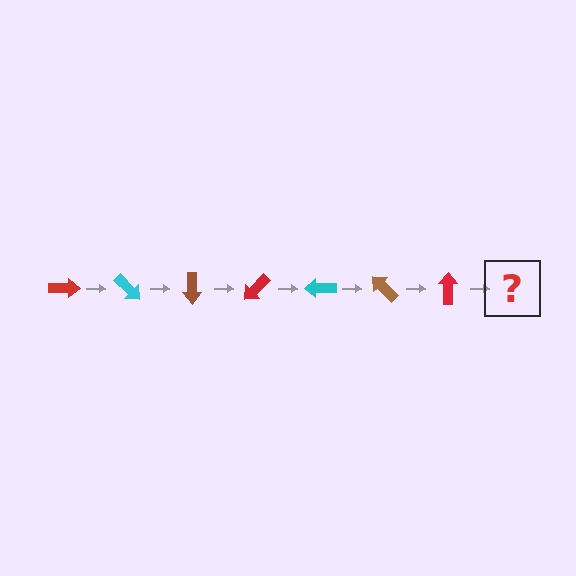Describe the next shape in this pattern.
It should be a cyan arrow, rotated 315 degrees from the start.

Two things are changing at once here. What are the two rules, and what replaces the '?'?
The two rules are that it rotates 45 degrees each step and the color cycles through red, cyan, and brown. The '?' should be a cyan arrow, rotated 315 degrees from the start.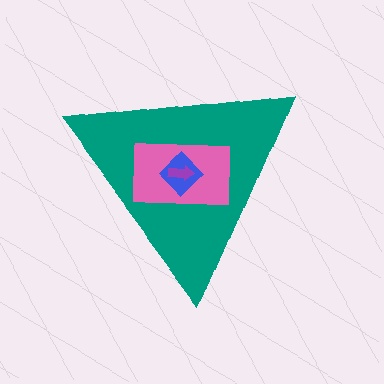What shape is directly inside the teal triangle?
The pink rectangle.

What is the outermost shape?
The teal triangle.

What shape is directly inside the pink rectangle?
The blue diamond.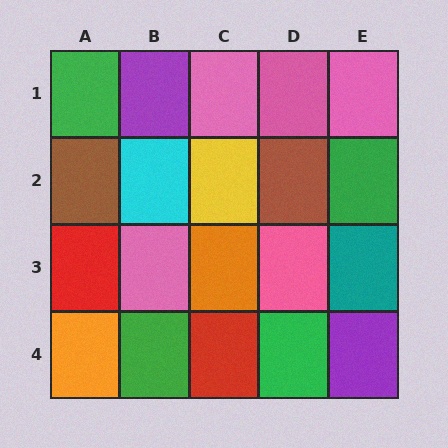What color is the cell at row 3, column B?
Pink.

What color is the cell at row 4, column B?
Green.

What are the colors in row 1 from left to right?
Green, purple, pink, pink, pink.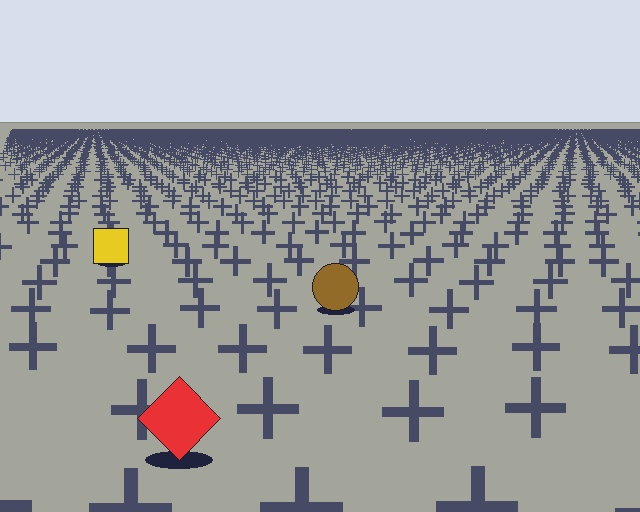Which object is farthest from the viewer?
The yellow square is farthest from the viewer. It appears smaller and the ground texture around it is denser.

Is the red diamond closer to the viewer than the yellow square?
Yes. The red diamond is closer — you can tell from the texture gradient: the ground texture is coarser near it.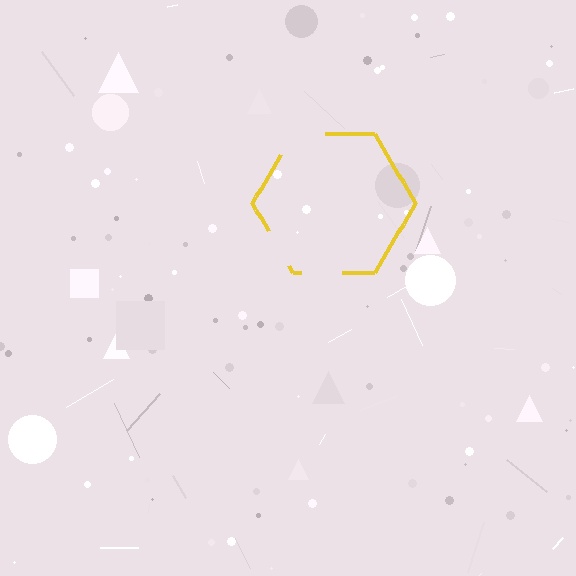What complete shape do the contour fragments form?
The contour fragments form a hexagon.